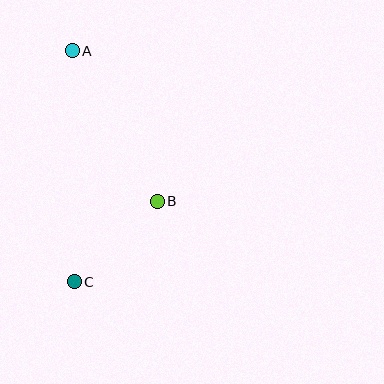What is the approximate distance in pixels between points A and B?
The distance between A and B is approximately 173 pixels.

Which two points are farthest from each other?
Points A and C are farthest from each other.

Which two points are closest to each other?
Points B and C are closest to each other.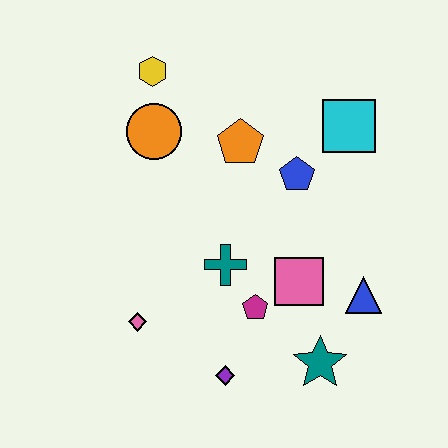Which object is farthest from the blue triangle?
The yellow hexagon is farthest from the blue triangle.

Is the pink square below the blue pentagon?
Yes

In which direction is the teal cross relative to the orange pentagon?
The teal cross is below the orange pentagon.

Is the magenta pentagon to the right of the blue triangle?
No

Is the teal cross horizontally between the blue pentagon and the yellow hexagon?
Yes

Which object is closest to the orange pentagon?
The blue pentagon is closest to the orange pentagon.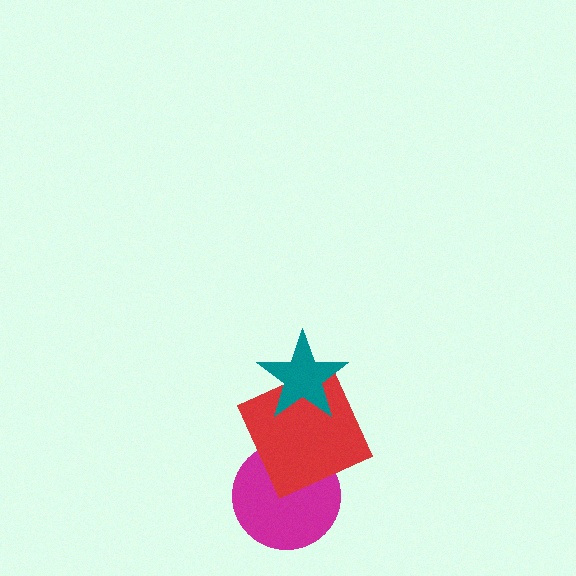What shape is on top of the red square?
The teal star is on top of the red square.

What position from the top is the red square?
The red square is 2nd from the top.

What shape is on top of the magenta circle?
The red square is on top of the magenta circle.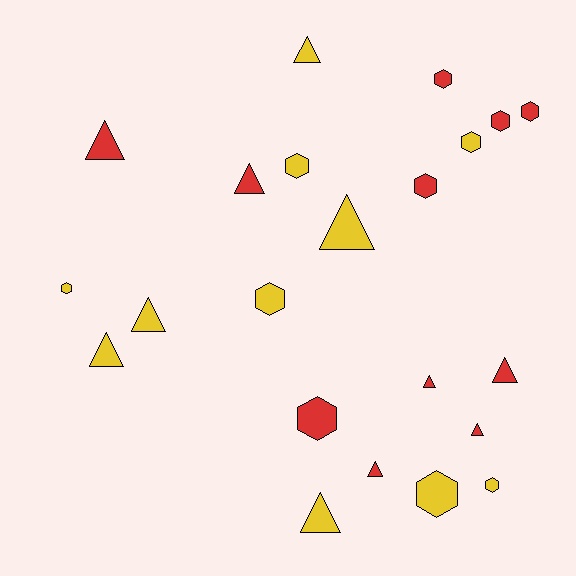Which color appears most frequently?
Yellow, with 11 objects.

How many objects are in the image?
There are 22 objects.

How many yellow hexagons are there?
There are 6 yellow hexagons.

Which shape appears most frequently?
Hexagon, with 11 objects.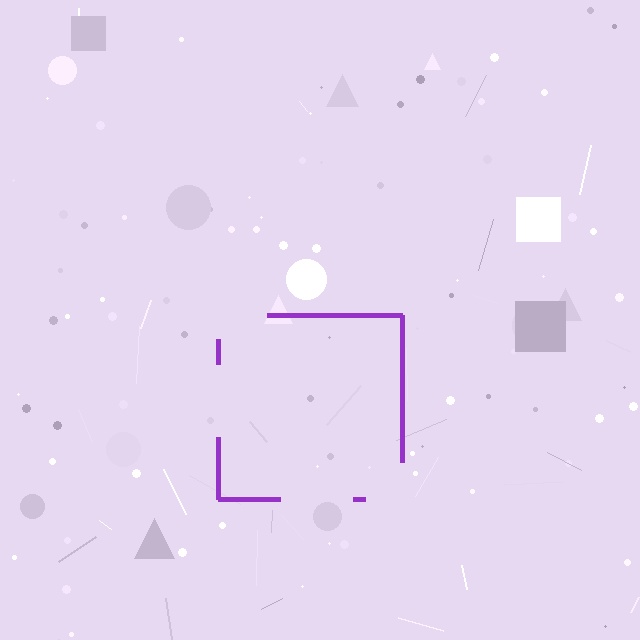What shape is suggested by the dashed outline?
The dashed outline suggests a square.